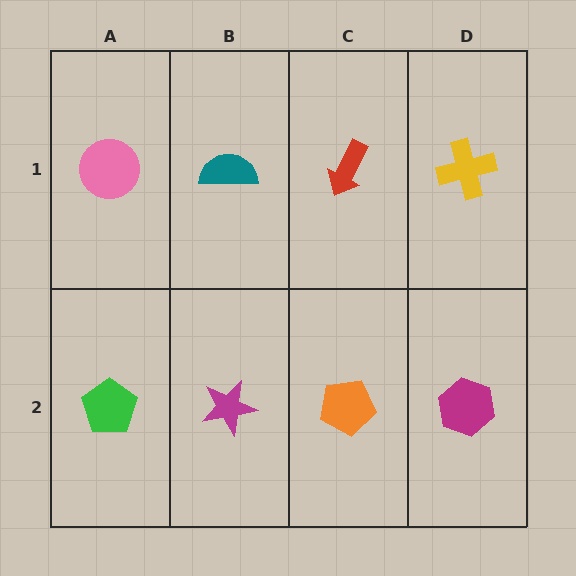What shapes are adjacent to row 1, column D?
A magenta hexagon (row 2, column D), a red arrow (row 1, column C).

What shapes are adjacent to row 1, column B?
A magenta star (row 2, column B), a pink circle (row 1, column A), a red arrow (row 1, column C).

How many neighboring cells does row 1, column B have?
3.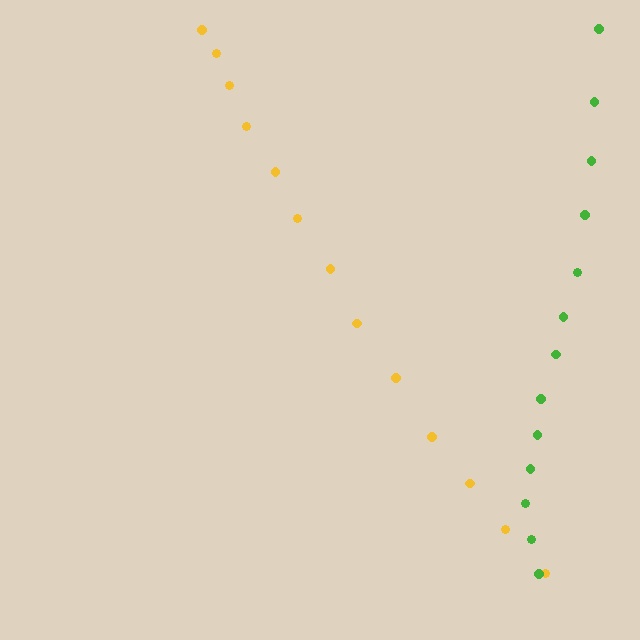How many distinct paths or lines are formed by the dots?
There are 2 distinct paths.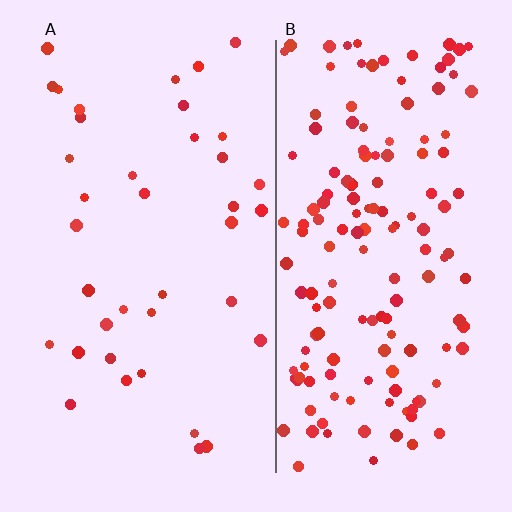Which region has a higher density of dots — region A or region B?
B (the right).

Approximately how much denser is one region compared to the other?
Approximately 4.0× — region B over region A.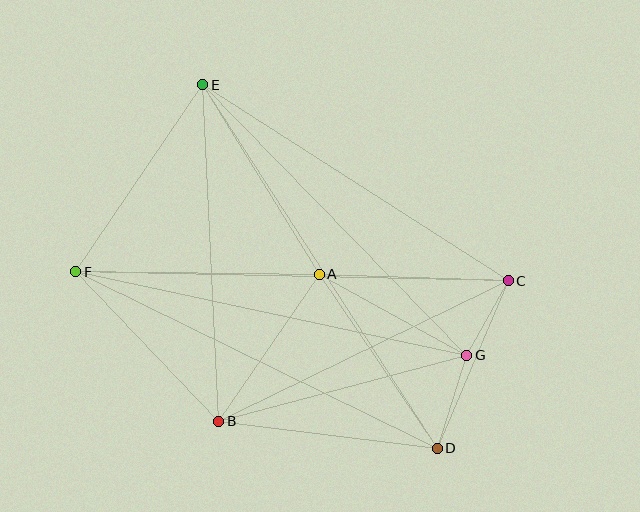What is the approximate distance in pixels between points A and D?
The distance between A and D is approximately 211 pixels.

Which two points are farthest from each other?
Points C and F are farthest from each other.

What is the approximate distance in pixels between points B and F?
The distance between B and F is approximately 207 pixels.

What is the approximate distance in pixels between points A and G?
The distance between A and G is approximately 169 pixels.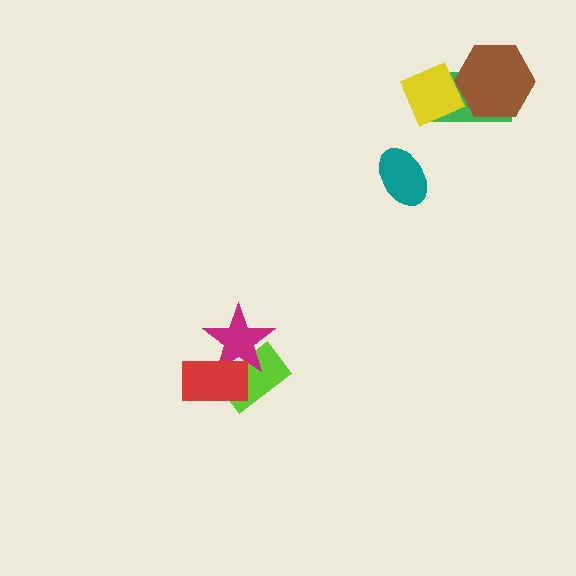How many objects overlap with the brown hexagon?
2 objects overlap with the brown hexagon.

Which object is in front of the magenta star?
The red rectangle is in front of the magenta star.